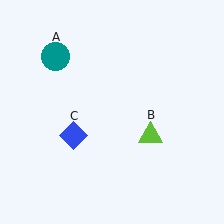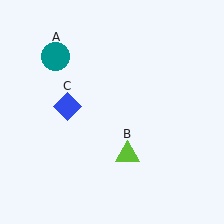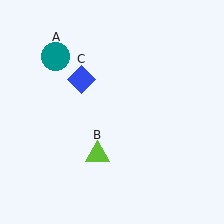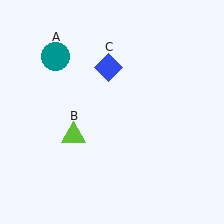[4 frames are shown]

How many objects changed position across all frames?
2 objects changed position: lime triangle (object B), blue diamond (object C).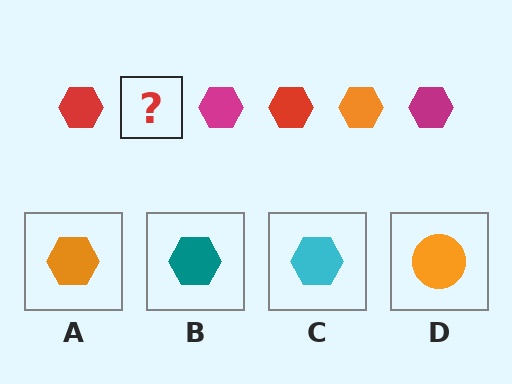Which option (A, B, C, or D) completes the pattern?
A.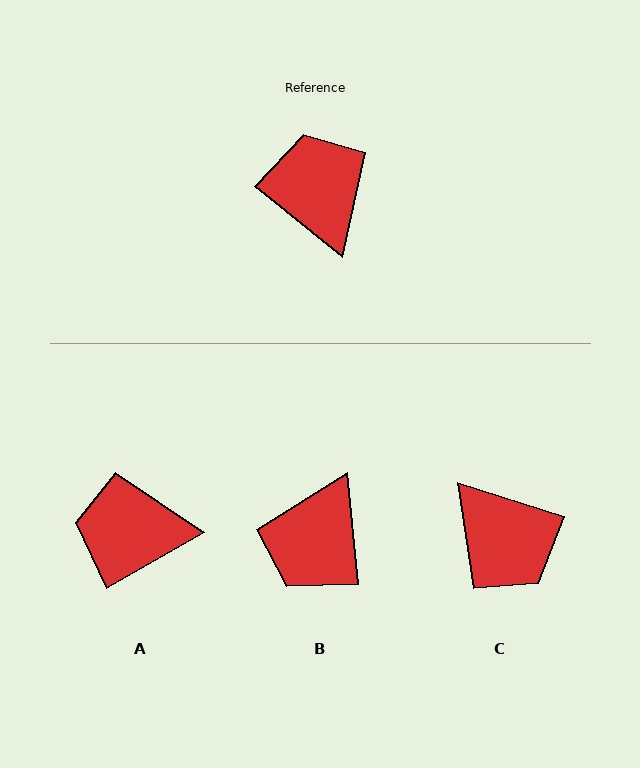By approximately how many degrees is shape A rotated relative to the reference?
Approximately 68 degrees counter-clockwise.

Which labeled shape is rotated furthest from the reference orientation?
C, about 159 degrees away.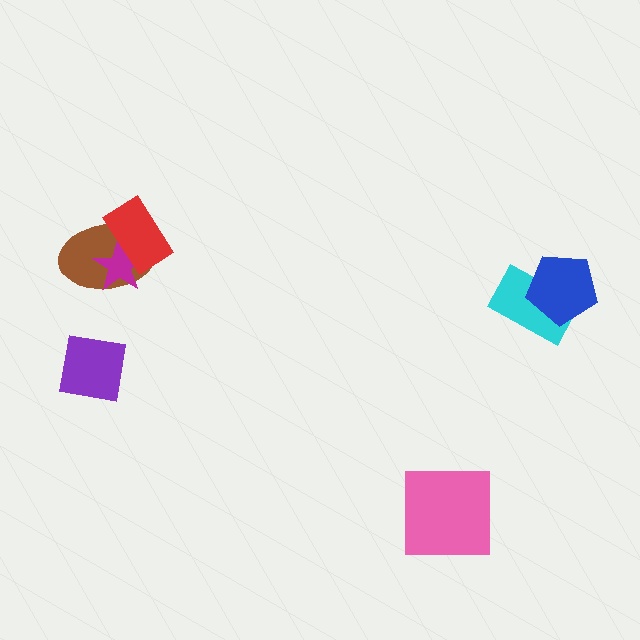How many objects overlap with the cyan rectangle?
1 object overlaps with the cyan rectangle.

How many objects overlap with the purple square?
0 objects overlap with the purple square.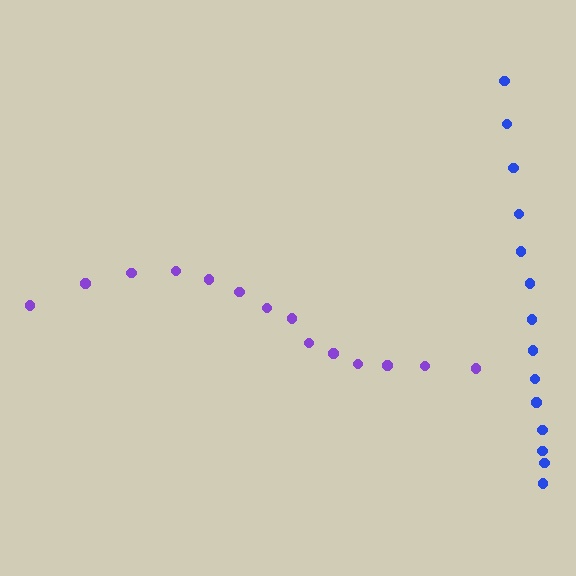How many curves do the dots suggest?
There are 2 distinct paths.